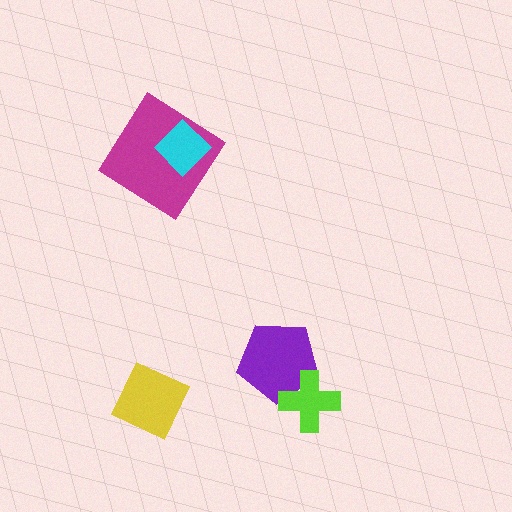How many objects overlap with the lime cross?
1 object overlaps with the lime cross.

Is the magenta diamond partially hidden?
Yes, it is partially covered by another shape.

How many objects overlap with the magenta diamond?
1 object overlaps with the magenta diamond.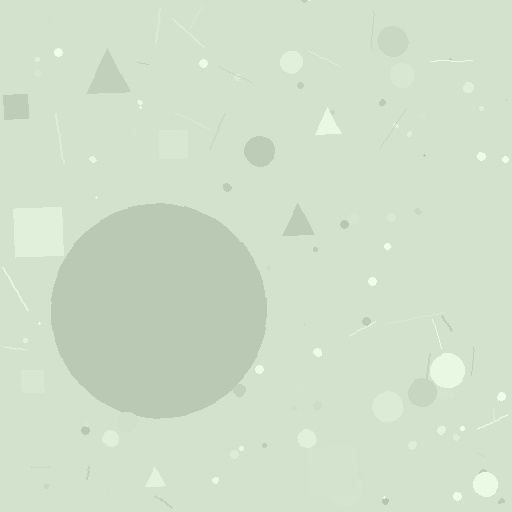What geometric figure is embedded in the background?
A circle is embedded in the background.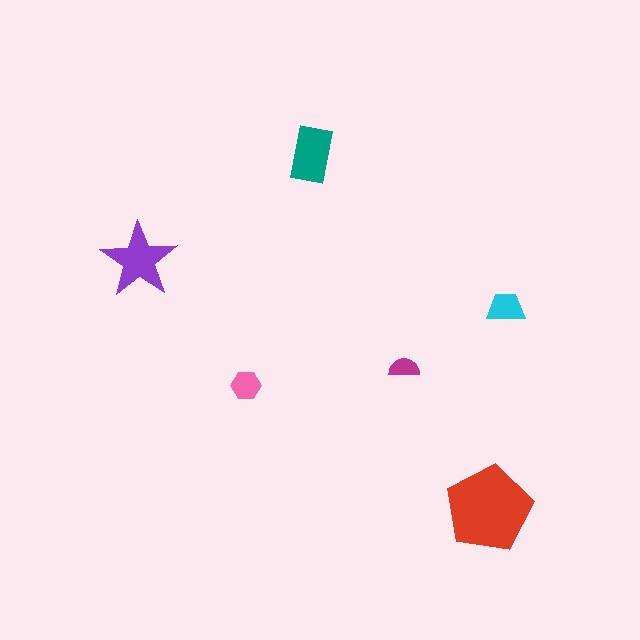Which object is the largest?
The red pentagon.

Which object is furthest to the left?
The purple star is leftmost.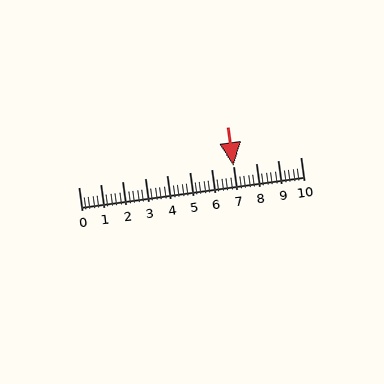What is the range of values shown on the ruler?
The ruler shows values from 0 to 10.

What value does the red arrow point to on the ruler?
The red arrow points to approximately 7.0.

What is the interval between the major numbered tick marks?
The major tick marks are spaced 1 units apart.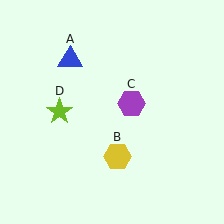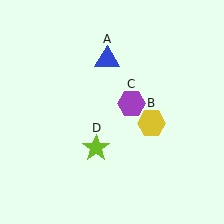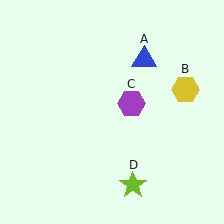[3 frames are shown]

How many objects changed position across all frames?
3 objects changed position: blue triangle (object A), yellow hexagon (object B), lime star (object D).